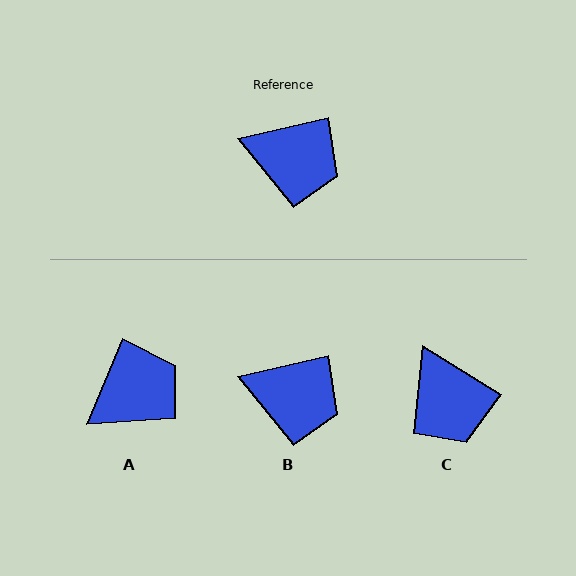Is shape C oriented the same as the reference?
No, it is off by about 45 degrees.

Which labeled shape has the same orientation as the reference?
B.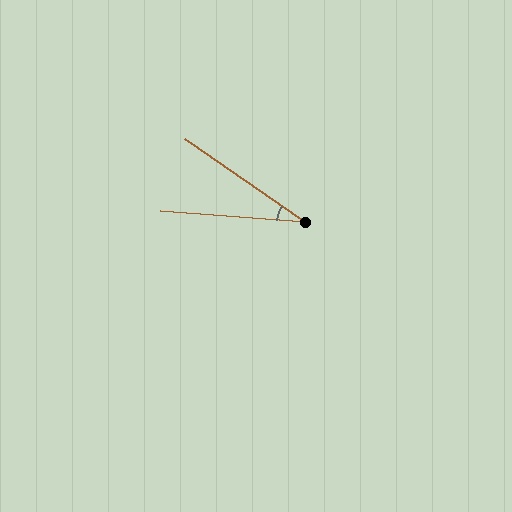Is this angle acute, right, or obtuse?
It is acute.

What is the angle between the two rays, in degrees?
Approximately 30 degrees.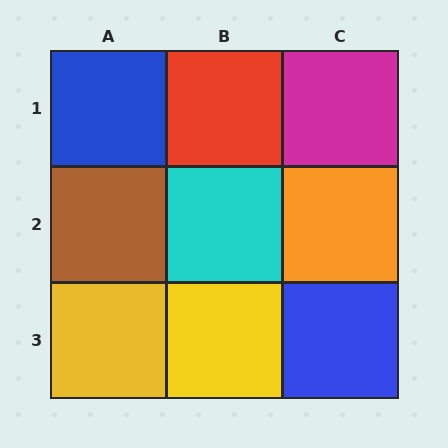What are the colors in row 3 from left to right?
Yellow, yellow, blue.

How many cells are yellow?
2 cells are yellow.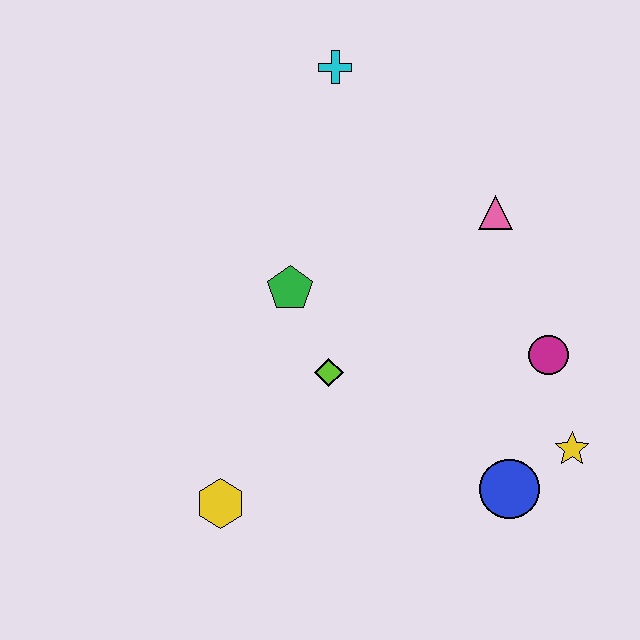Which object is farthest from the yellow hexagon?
The cyan cross is farthest from the yellow hexagon.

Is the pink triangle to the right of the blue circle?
No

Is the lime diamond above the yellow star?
Yes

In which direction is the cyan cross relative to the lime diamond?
The cyan cross is above the lime diamond.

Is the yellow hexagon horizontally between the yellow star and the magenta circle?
No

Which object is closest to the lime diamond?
The green pentagon is closest to the lime diamond.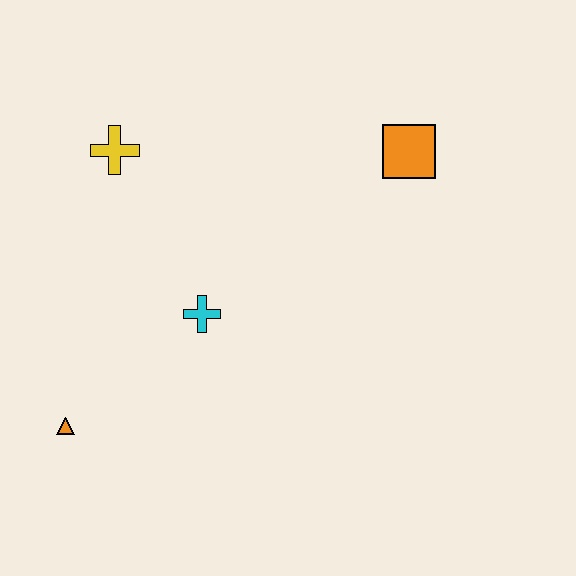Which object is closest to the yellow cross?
The cyan cross is closest to the yellow cross.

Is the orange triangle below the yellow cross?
Yes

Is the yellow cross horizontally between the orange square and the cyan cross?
No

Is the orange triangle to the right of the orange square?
No